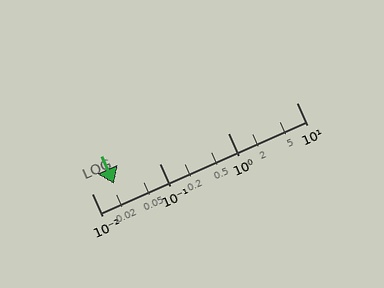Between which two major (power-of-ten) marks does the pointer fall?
The pointer is between 0.01 and 0.1.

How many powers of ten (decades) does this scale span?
The scale spans 3 decades, from 0.01 to 10.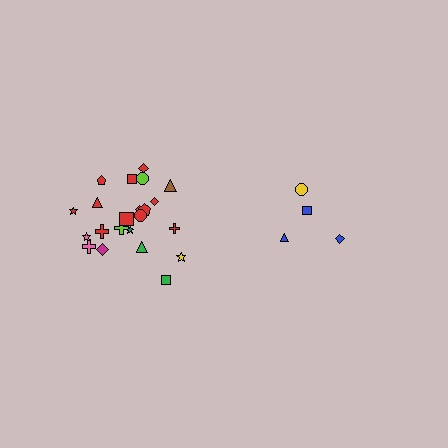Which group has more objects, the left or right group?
The left group.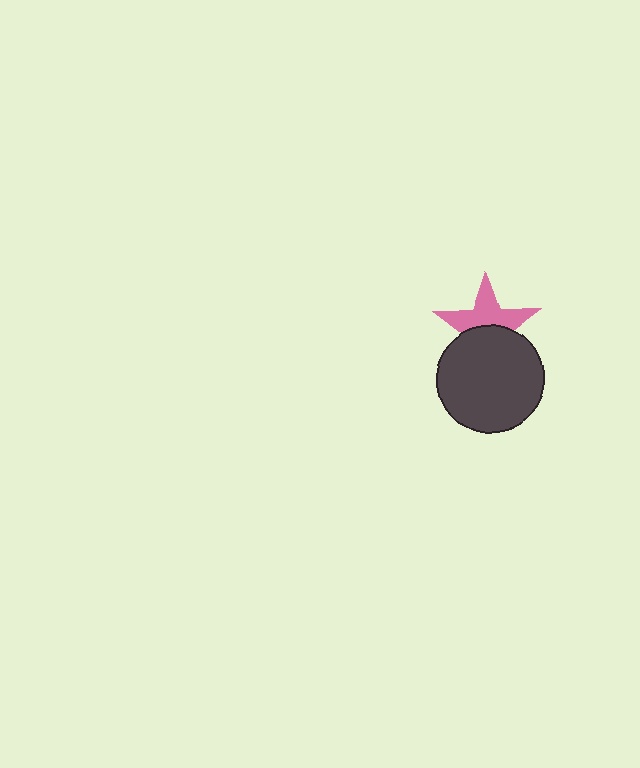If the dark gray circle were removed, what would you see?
You would see the complete pink star.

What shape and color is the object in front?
The object in front is a dark gray circle.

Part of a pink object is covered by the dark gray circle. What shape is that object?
It is a star.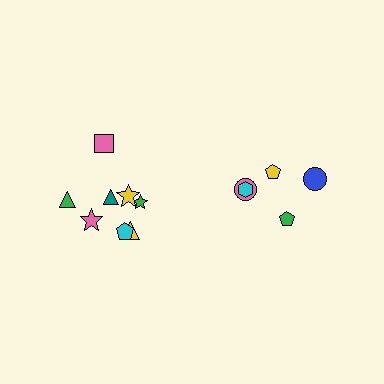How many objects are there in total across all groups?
There are 13 objects.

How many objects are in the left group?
There are 8 objects.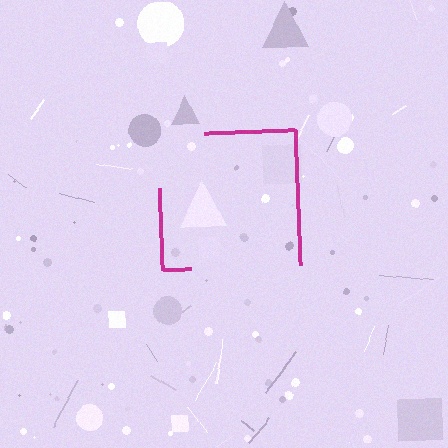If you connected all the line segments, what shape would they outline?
They would outline a square.